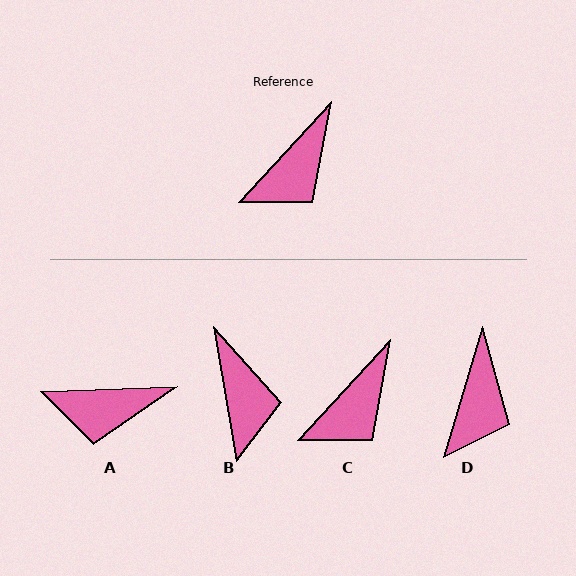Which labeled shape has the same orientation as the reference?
C.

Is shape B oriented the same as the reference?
No, it is off by about 52 degrees.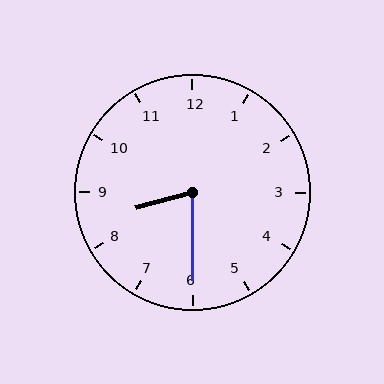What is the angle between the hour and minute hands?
Approximately 75 degrees.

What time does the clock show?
8:30.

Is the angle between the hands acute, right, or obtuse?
It is acute.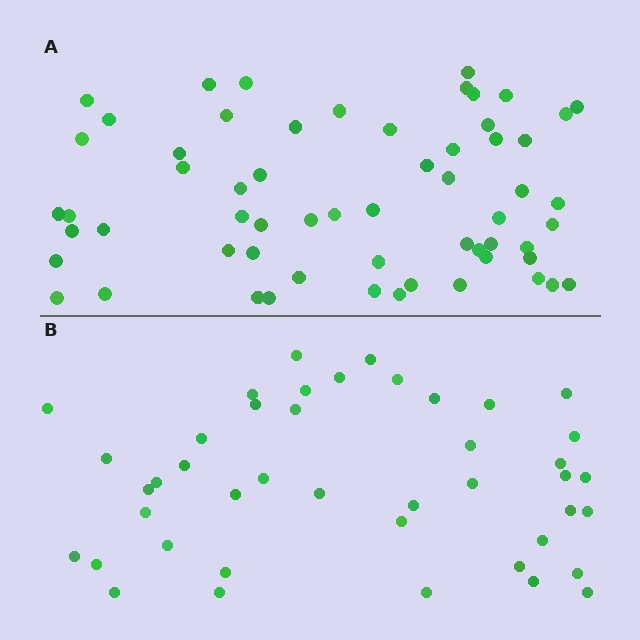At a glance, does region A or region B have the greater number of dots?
Region A (the top region) has more dots.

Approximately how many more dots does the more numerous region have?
Region A has approximately 15 more dots than region B.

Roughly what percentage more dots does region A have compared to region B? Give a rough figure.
About 40% more.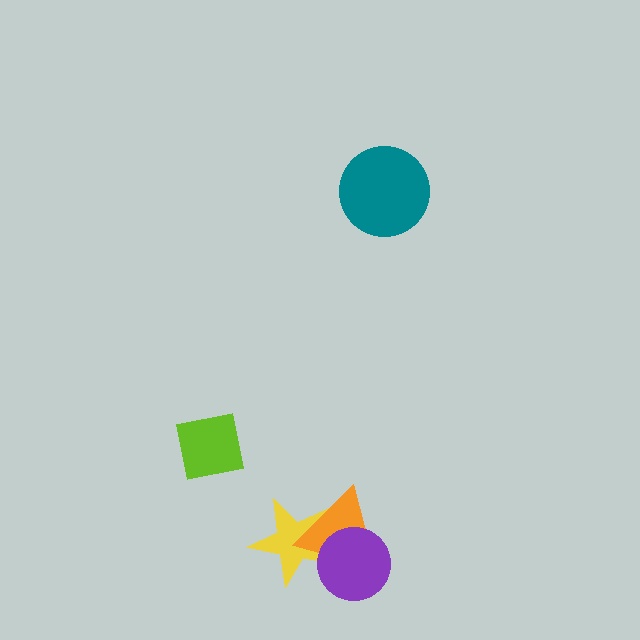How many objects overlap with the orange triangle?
2 objects overlap with the orange triangle.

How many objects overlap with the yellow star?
2 objects overlap with the yellow star.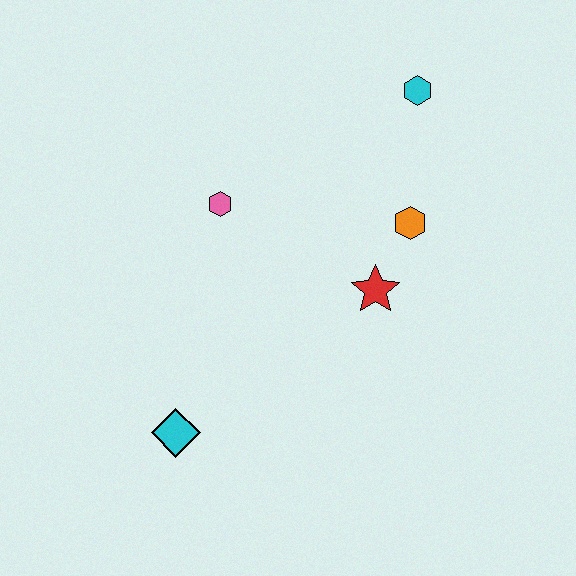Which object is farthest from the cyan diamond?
The cyan hexagon is farthest from the cyan diamond.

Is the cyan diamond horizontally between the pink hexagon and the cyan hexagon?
No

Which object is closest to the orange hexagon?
The red star is closest to the orange hexagon.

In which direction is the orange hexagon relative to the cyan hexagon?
The orange hexagon is below the cyan hexagon.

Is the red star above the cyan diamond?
Yes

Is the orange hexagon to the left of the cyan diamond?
No